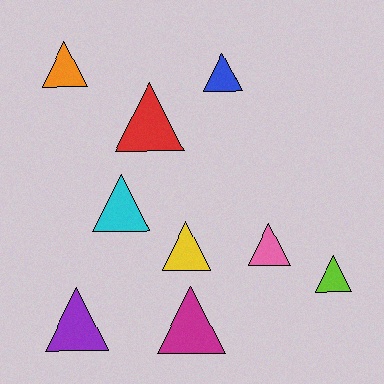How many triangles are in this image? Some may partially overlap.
There are 9 triangles.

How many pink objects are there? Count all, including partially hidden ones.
There is 1 pink object.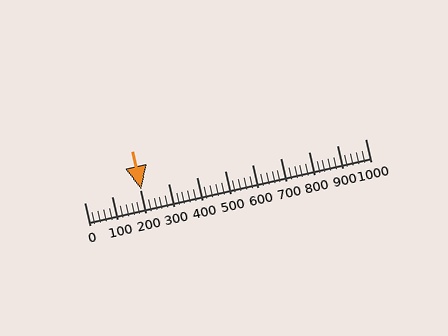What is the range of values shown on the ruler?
The ruler shows values from 0 to 1000.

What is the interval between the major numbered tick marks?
The major tick marks are spaced 100 units apart.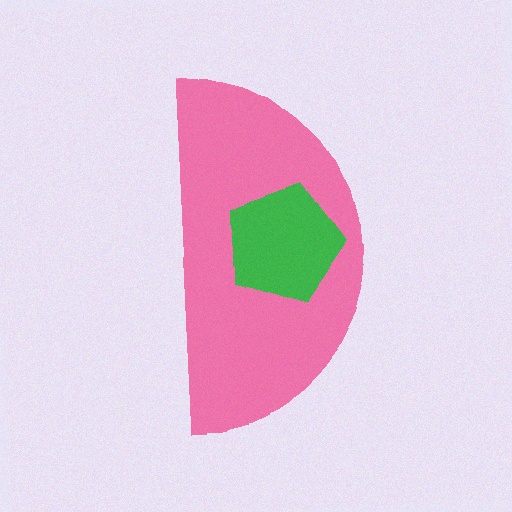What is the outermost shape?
The pink semicircle.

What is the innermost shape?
The green pentagon.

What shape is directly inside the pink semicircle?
The green pentagon.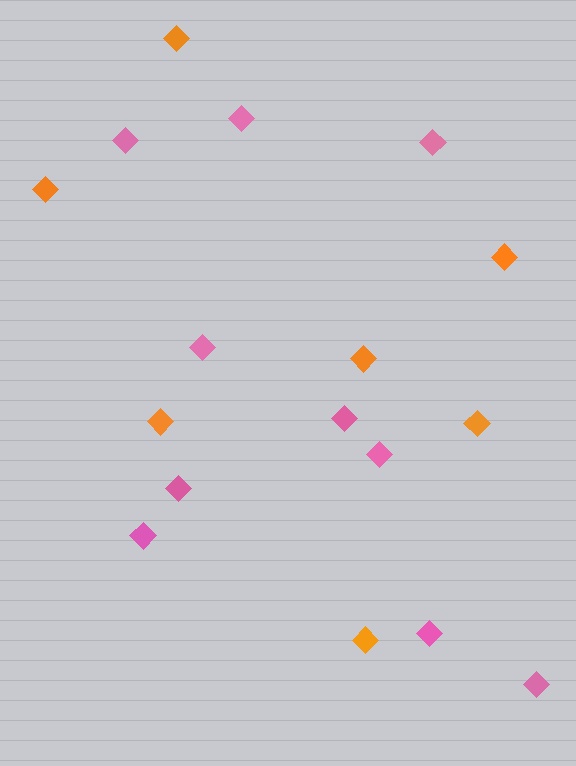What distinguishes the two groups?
There are 2 groups: one group of orange diamonds (7) and one group of pink diamonds (10).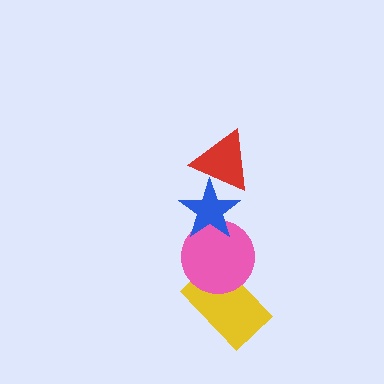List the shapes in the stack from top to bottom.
From top to bottom: the red triangle, the blue star, the pink circle, the yellow rectangle.